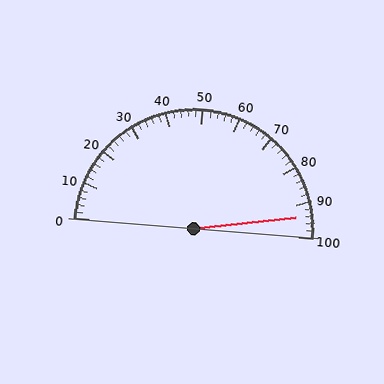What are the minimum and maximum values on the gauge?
The gauge ranges from 0 to 100.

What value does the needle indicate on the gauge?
The needle indicates approximately 94.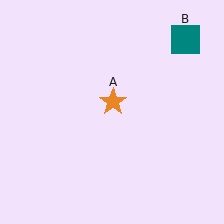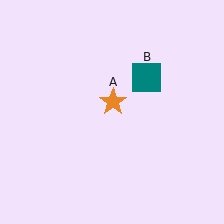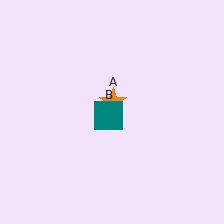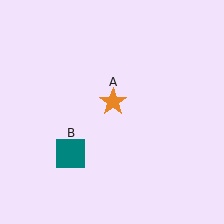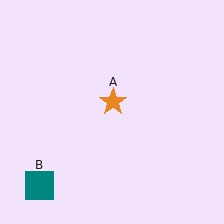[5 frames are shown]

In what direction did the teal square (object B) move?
The teal square (object B) moved down and to the left.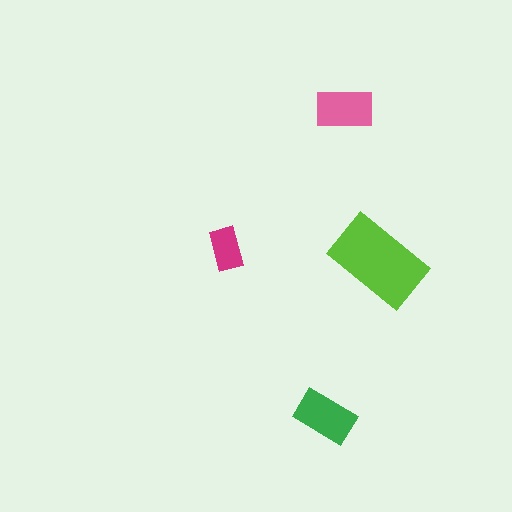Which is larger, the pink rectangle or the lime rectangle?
The lime one.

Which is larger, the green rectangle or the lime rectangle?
The lime one.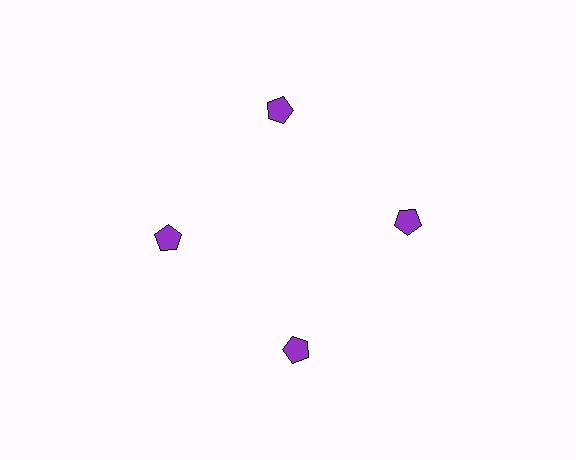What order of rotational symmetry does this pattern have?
This pattern has 4-fold rotational symmetry.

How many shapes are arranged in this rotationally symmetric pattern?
There are 4 shapes, arranged in 4 groups of 1.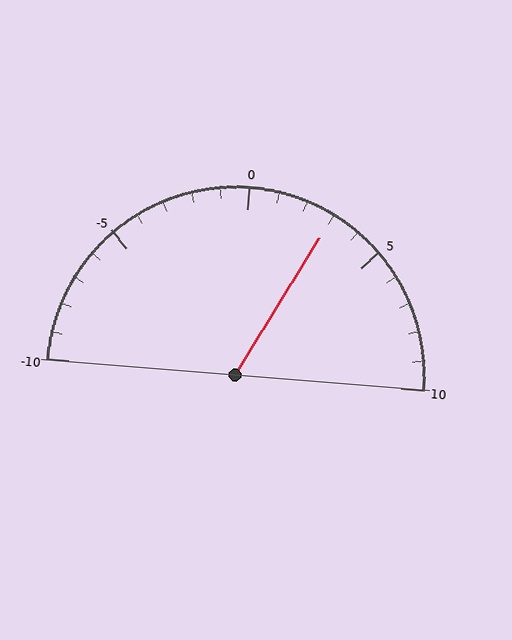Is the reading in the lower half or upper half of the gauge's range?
The reading is in the upper half of the range (-10 to 10).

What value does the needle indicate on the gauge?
The needle indicates approximately 3.